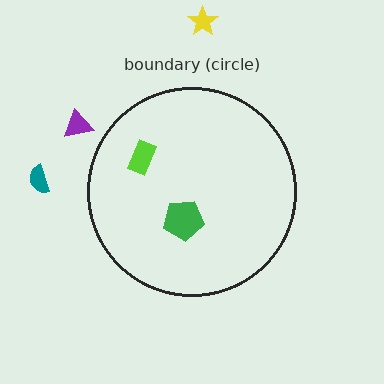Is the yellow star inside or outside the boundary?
Outside.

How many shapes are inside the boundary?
2 inside, 3 outside.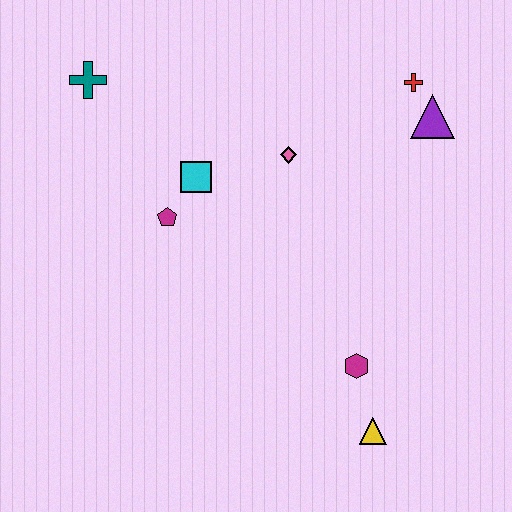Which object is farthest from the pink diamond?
The yellow triangle is farthest from the pink diamond.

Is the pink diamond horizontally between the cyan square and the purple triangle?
Yes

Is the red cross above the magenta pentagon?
Yes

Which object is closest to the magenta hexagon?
The yellow triangle is closest to the magenta hexagon.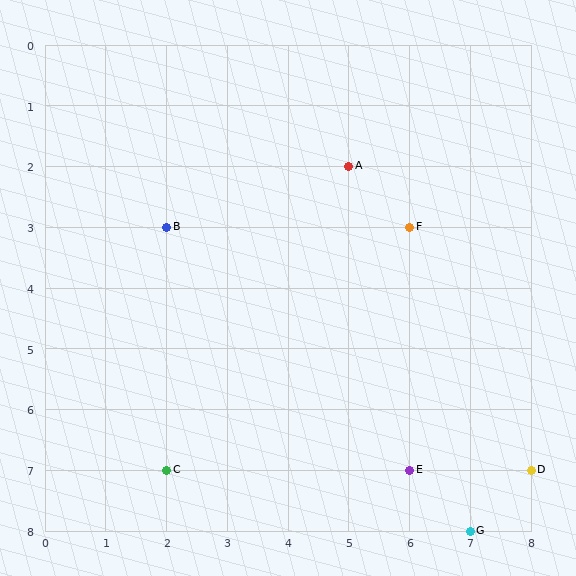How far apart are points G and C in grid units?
Points G and C are 5 columns and 1 row apart (about 5.1 grid units diagonally).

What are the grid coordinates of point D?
Point D is at grid coordinates (8, 7).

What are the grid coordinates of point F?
Point F is at grid coordinates (6, 3).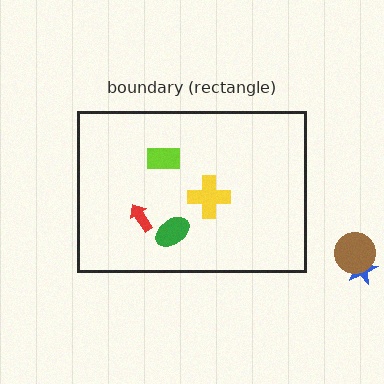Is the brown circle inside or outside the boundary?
Outside.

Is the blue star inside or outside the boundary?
Outside.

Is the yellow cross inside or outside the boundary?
Inside.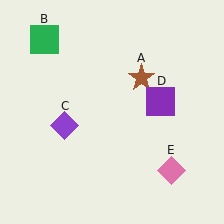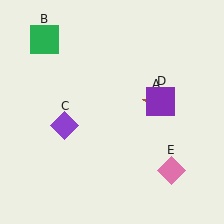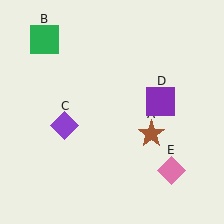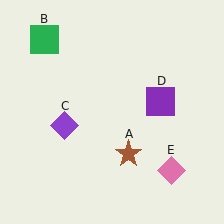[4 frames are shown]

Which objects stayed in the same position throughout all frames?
Green square (object B) and purple diamond (object C) and purple square (object D) and pink diamond (object E) remained stationary.